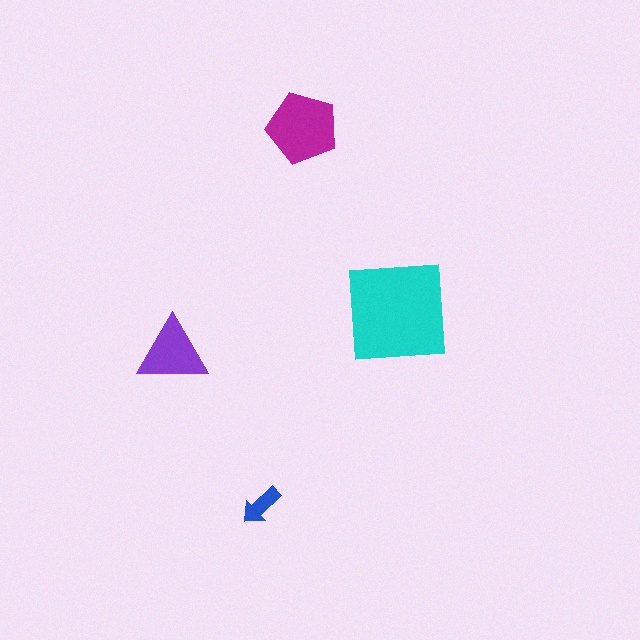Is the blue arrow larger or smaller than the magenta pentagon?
Smaller.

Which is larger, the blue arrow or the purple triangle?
The purple triangle.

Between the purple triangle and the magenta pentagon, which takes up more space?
The magenta pentagon.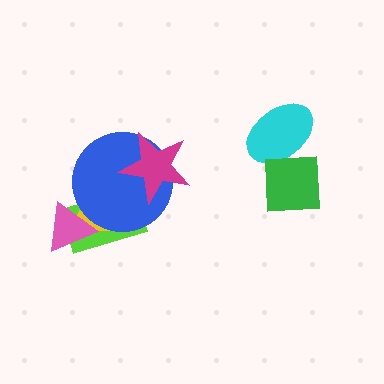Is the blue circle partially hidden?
Yes, it is partially covered by another shape.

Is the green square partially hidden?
No, no other shape covers it.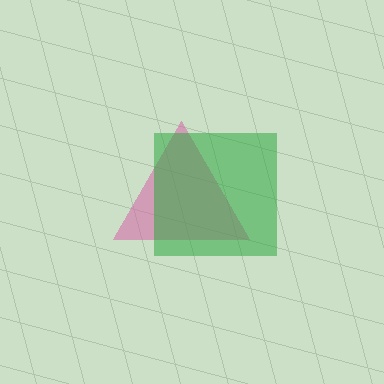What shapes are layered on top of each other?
The layered shapes are: a pink triangle, a green square.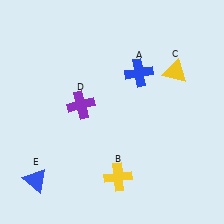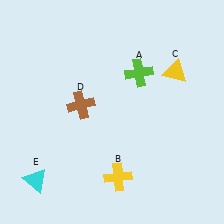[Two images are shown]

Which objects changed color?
A changed from blue to lime. D changed from purple to brown. E changed from blue to cyan.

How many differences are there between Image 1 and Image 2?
There are 3 differences between the two images.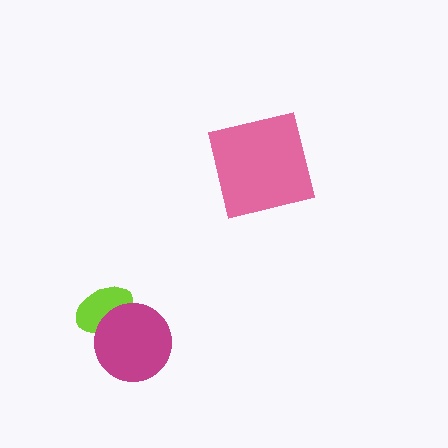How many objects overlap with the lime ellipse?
1 object overlaps with the lime ellipse.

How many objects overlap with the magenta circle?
1 object overlaps with the magenta circle.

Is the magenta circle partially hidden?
No, no other shape covers it.